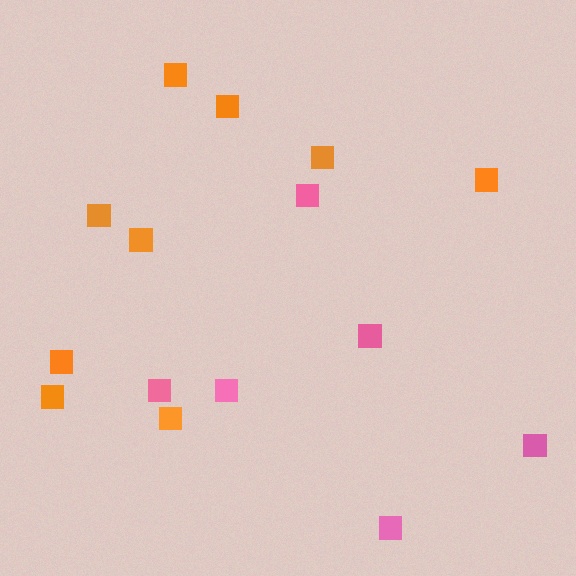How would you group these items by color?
There are 2 groups: one group of orange squares (9) and one group of pink squares (6).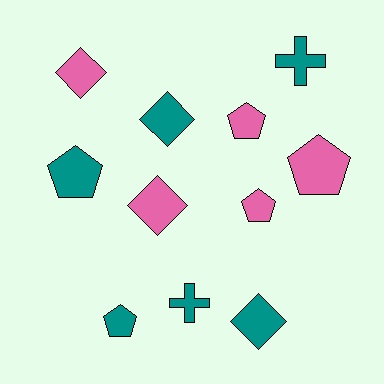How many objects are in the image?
There are 11 objects.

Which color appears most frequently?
Teal, with 6 objects.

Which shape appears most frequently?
Pentagon, with 5 objects.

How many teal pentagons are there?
There are 2 teal pentagons.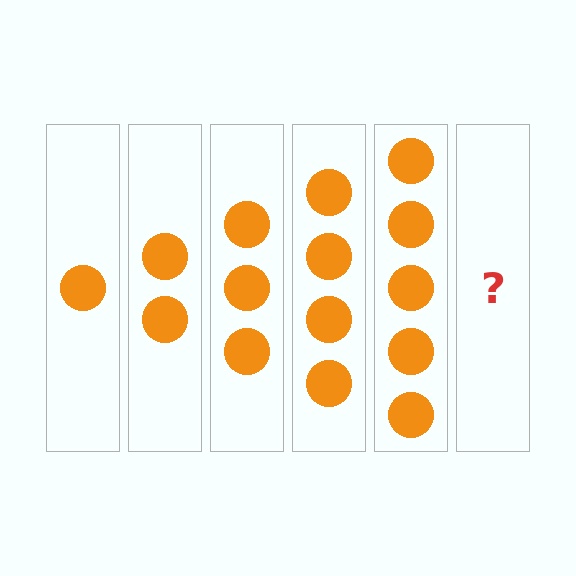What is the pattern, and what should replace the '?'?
The pattern is that each step adds one more circle. The '?' should be 6 circles.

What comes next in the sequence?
The next element should be 6 circles.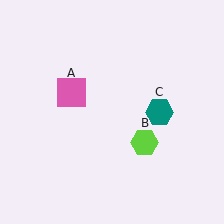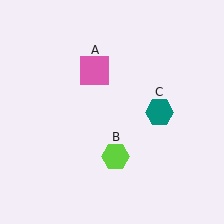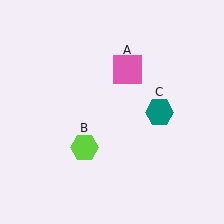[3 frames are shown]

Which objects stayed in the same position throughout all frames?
Teal hexagon (object C) remained stationary.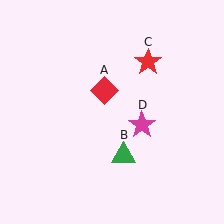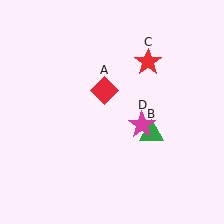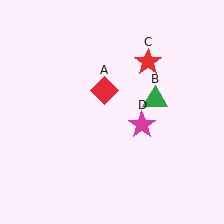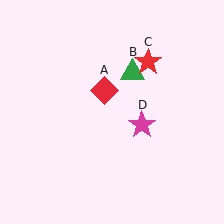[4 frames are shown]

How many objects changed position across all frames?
1 object changed position: green triangle (object B).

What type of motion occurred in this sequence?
The green triangle (object B) rotated counterclockwise around the center of the scene.